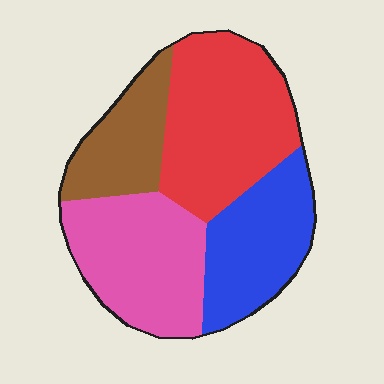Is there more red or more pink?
Red.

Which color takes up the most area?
Red, at roughly 35%.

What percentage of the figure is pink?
Pink covers around 30% of the figure.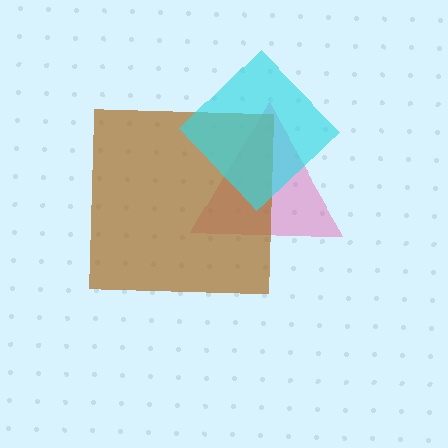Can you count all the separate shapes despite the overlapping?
Yes, there are 3 separate shapes.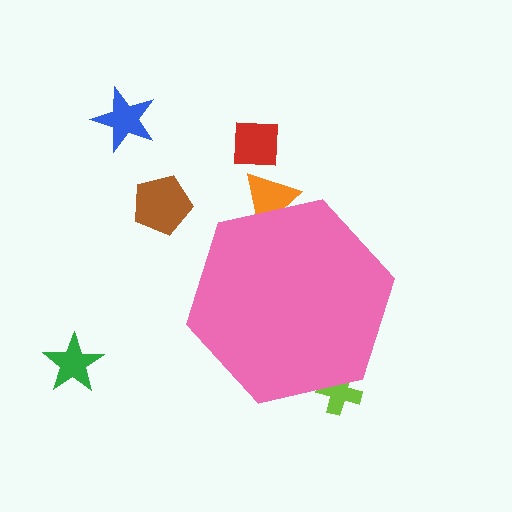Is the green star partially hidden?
No, the green star is fully visible.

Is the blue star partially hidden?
No, the blue star is fully visible.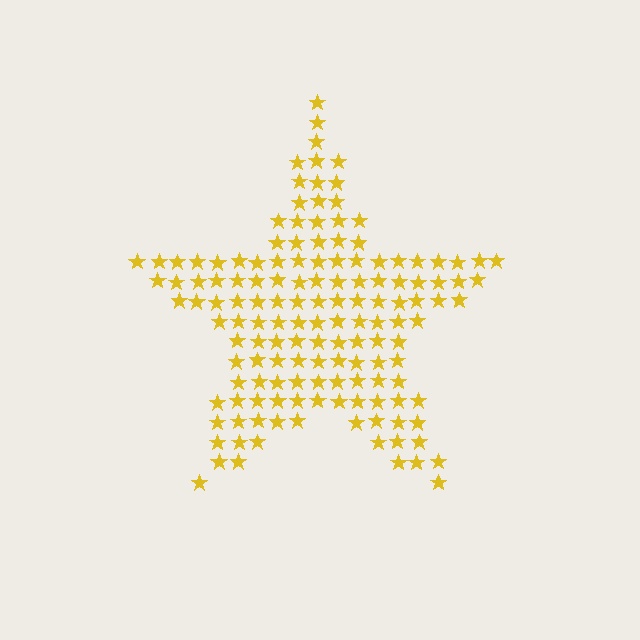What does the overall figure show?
The overall figure shows a star.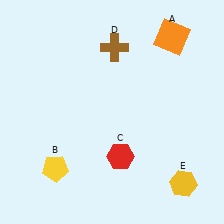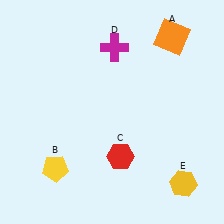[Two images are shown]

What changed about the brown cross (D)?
In Image 1, D is brown. In Image 2, it changed to magenta.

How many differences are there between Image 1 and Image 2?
There is 1 difference between the two images.